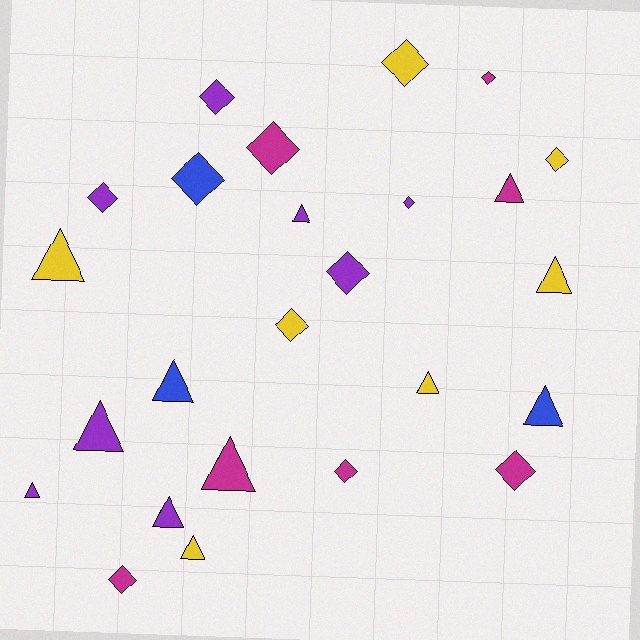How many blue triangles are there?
There are 2 blue triangles.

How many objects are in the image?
There are 25 objects.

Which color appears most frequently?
Purple, with 8 objects.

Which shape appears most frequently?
Diamond, with 13 objects.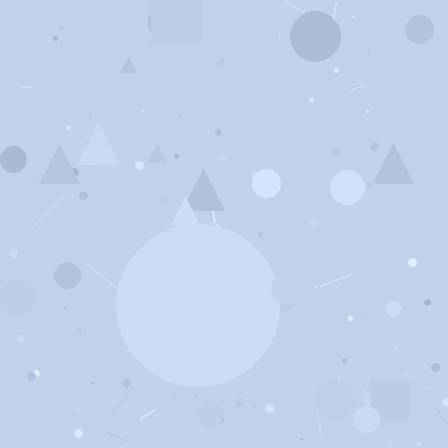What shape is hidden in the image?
A circle is hidden in the image.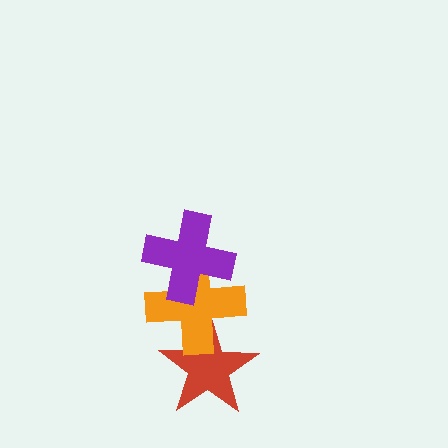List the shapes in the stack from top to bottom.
From top to bottom: the purple cross, the orange cross, the red star.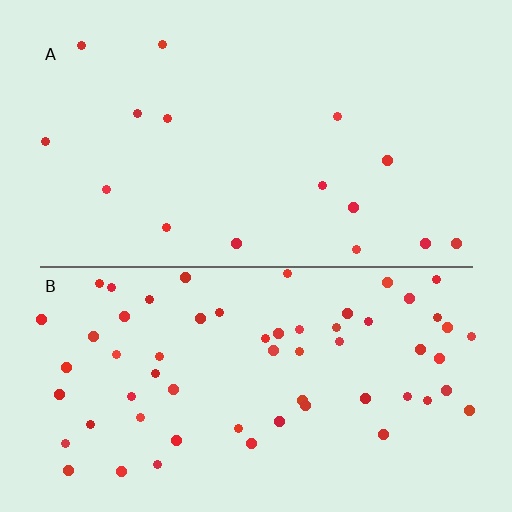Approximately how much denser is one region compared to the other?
Approximately 3.8× — region B over region A.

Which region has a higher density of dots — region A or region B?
B (the bottom).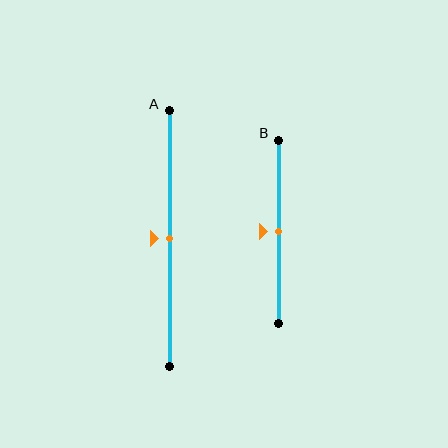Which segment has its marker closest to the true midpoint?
Segment A has its marker closest to the true midpoint.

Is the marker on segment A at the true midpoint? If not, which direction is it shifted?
Yes, the marker on segment A is at the true midpoint.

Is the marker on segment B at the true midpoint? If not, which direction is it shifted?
Yes, the marker on segment B is at the true midpoint.